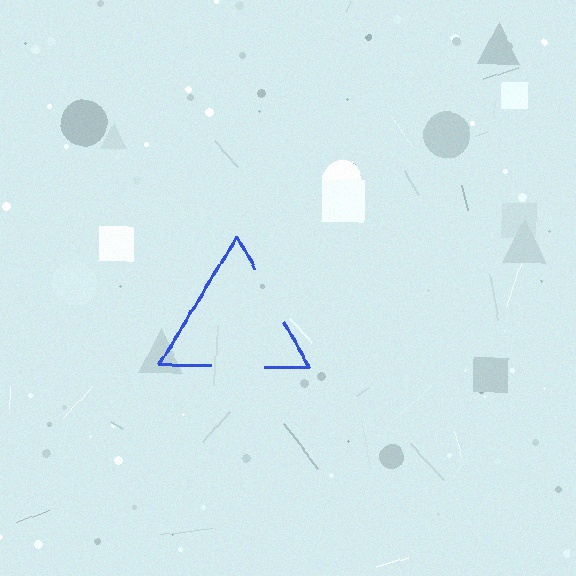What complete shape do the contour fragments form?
The contour fragments form a triangle.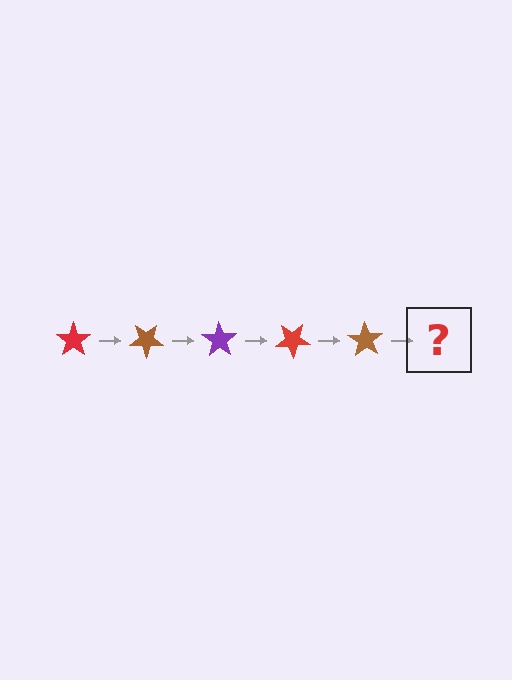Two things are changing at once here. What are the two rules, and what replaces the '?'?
The two rules are that it rotates 35 degrees each step and the color cycles through red, brown, and purple. The '?' should be a purple star, rotated 175 degrees from the start.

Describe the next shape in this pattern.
It should be a purple star, rotated 175 degrees from the start.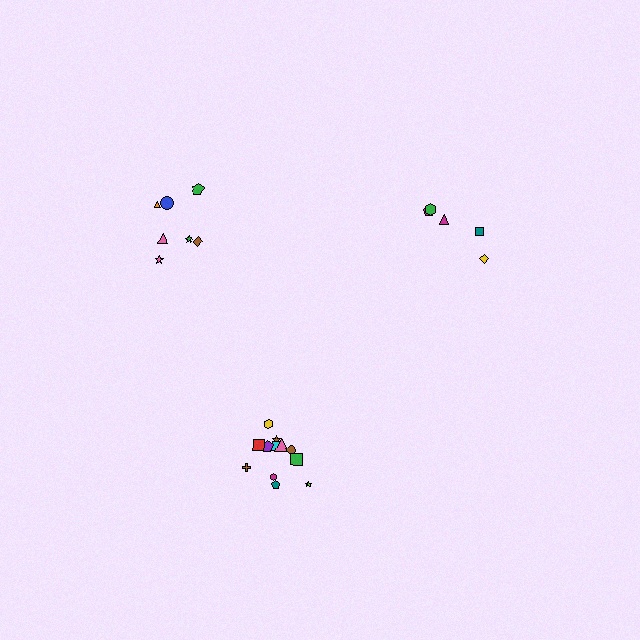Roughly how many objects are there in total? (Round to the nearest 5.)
Roughly 25 objects in total.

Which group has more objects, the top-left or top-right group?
The top-left group.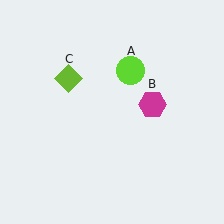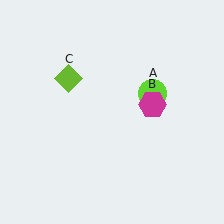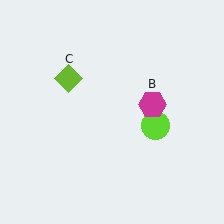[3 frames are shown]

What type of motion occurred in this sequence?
The lime circle (object A) rotated clockwise around the center of the scene.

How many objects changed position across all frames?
1 object changed position: lime circle (object A).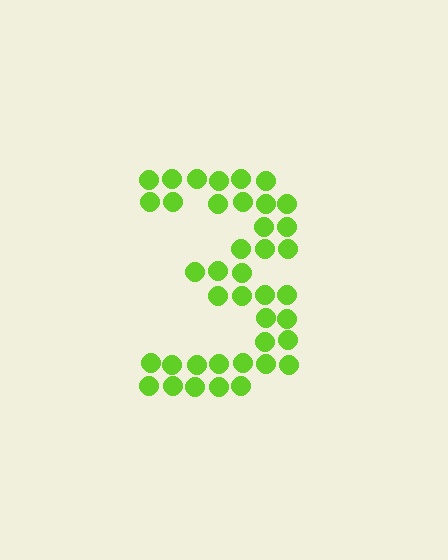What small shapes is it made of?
It is made of small circles.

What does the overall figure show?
The overall figure shows the digit 3.